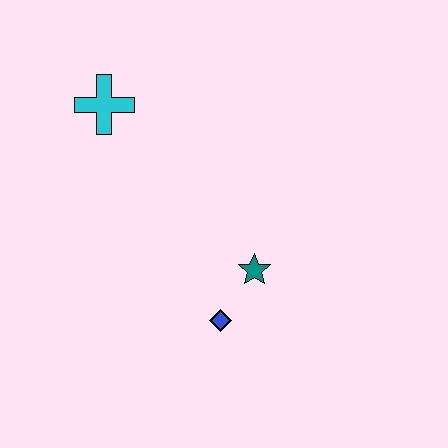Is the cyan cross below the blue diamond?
No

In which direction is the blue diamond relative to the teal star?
The blue diamond is below the teal star.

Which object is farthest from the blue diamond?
The cyan cross is farthest from the blue diamond.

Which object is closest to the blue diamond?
The teal star is closest to the blue diamond.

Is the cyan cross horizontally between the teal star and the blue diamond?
No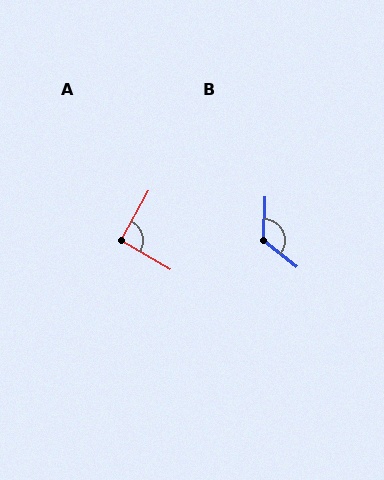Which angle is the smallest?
A, at approximately 92 degrees.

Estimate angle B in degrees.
Approximately 126 degrees.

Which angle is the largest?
B, at approximately 126 degrees.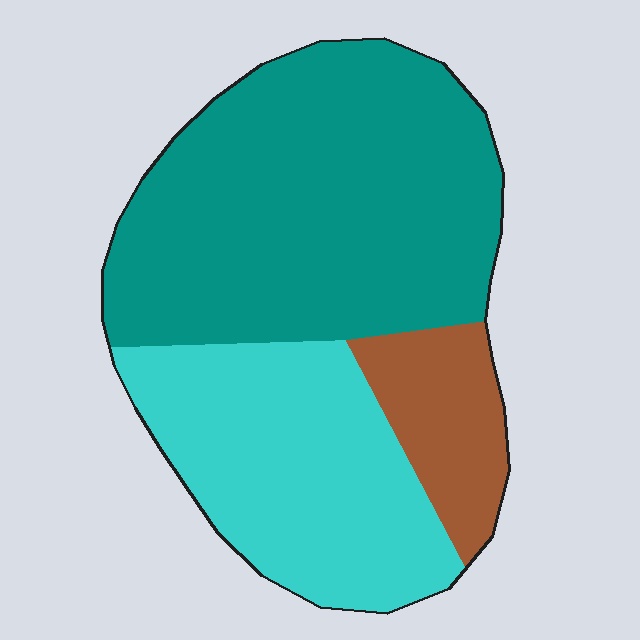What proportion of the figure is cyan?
Cyan covers around 35% of the figure.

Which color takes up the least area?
Brown, at roughly 15%.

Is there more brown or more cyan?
Cyan.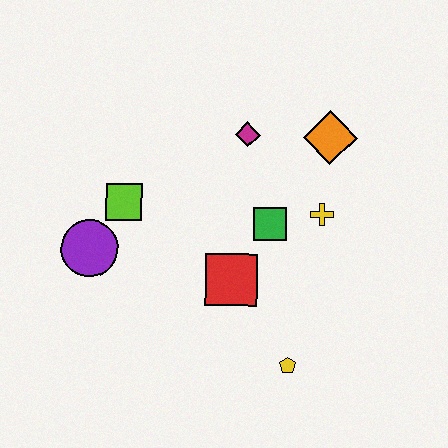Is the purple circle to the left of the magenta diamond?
Yes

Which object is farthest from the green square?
The purple circle is farthest from the green square.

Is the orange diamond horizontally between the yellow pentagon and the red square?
No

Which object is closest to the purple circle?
The lime square is closest to the purple circle.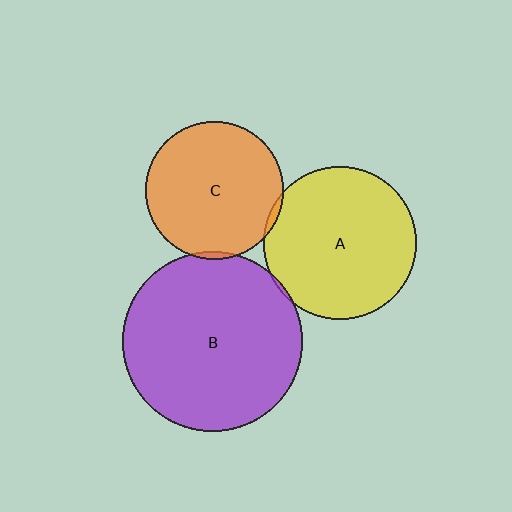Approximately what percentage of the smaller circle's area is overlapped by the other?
Approximately 5%.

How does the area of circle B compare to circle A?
Approximately 1.4 times.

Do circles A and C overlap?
Yes.